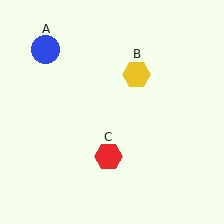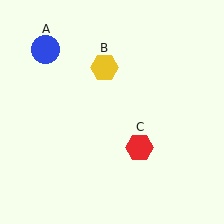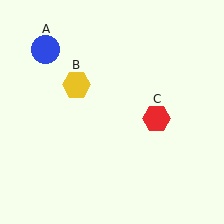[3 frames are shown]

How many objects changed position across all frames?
2 objects changed position: yellow hexagon (object B), red hexagon (object C).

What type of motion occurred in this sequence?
The yellow hexagon (object B), red hexagon (object C) rotated counterclockwise around the center of the scene.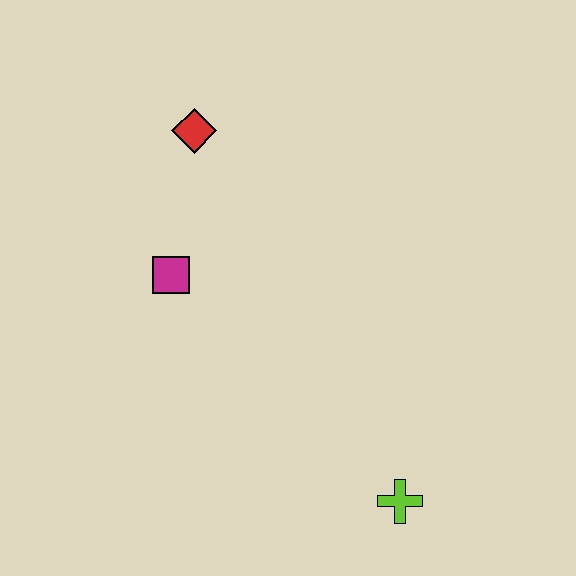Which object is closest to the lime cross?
The magenta square is closest to the lime cross.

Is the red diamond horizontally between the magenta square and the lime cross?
Yes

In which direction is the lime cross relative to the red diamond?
The lime cross is below the red diamond.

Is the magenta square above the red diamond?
No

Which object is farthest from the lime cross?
The red diamond is farthest from the lime cross.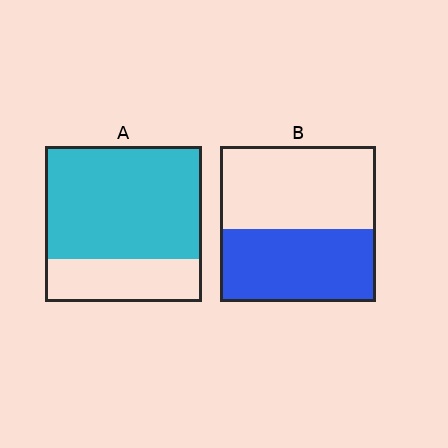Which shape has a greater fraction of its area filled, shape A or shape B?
Shape A.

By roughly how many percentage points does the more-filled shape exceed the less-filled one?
By roughly 25 percentage points (A over B).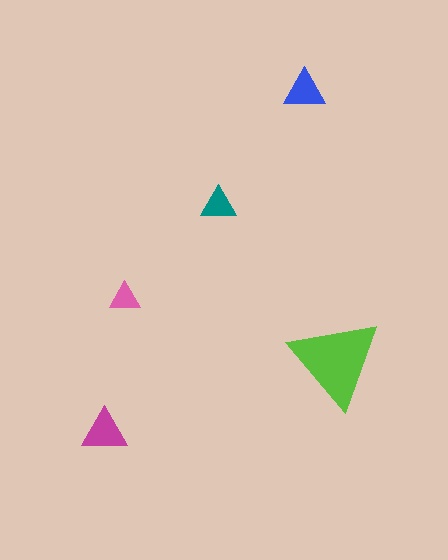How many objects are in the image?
There are 5 objects in the image.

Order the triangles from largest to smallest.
the lime one, the magenta one, the blue one, the teal one, the pink one.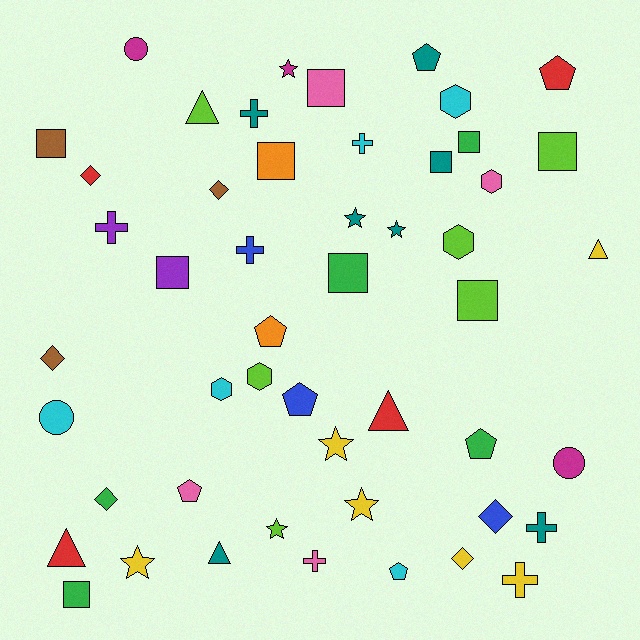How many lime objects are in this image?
There are 6 lime objects.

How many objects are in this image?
There are 50 objects.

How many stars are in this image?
There are 7 stars.